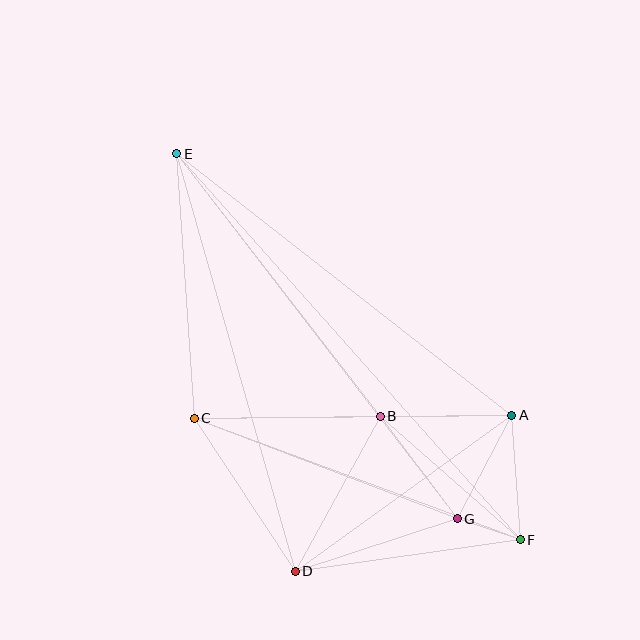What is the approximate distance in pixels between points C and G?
The distance between C and G is approximately 281 pixels.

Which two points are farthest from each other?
Points E and F are farthest from each other.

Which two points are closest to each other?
Points F and G are closest to each other.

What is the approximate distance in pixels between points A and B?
The distance between A and B is approximately 131 pixels.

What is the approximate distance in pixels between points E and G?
The distance between E and G is approximately 460 pixels.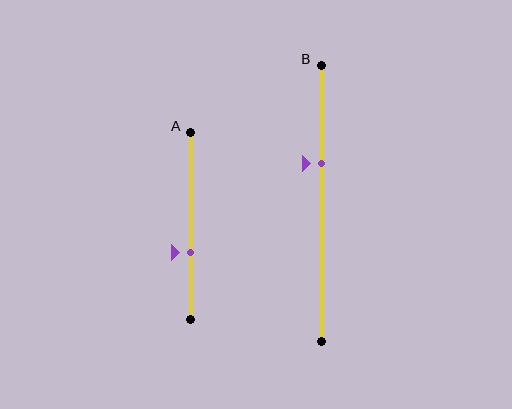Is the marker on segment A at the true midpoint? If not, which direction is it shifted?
No, the marker on segment A is shifted downward by about 14% of the segment length.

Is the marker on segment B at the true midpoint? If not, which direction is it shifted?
No, the marker on segment B is shifted upward by about 15% of the segment length.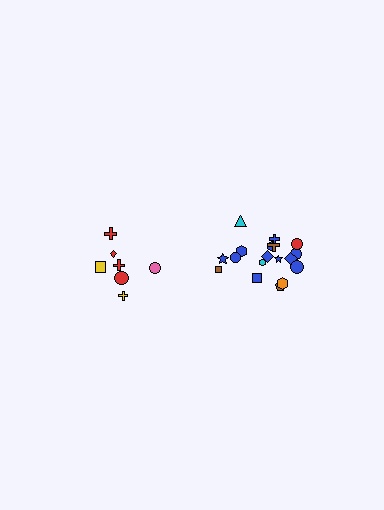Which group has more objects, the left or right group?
The right group.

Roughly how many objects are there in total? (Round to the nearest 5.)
Roughly 25 objects in total.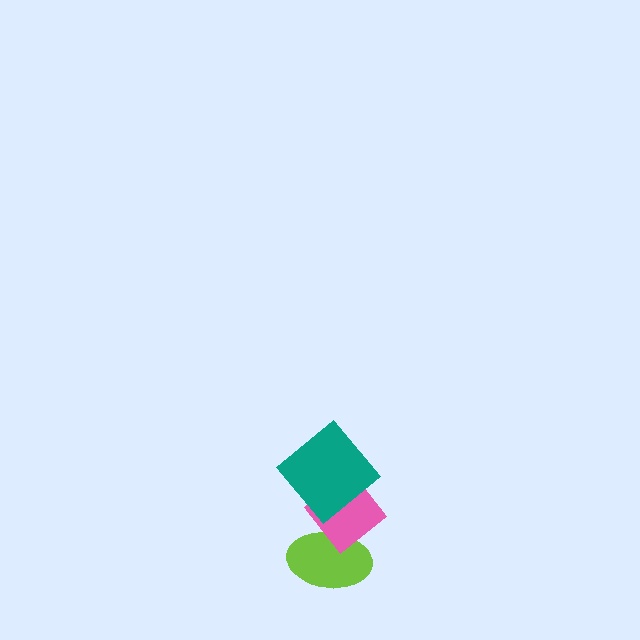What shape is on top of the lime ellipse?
The pink diamond is on top of the lime ellipse.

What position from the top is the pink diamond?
The pink diamond is 2nd from the top.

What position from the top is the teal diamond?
The teal diamond is 1st from the top.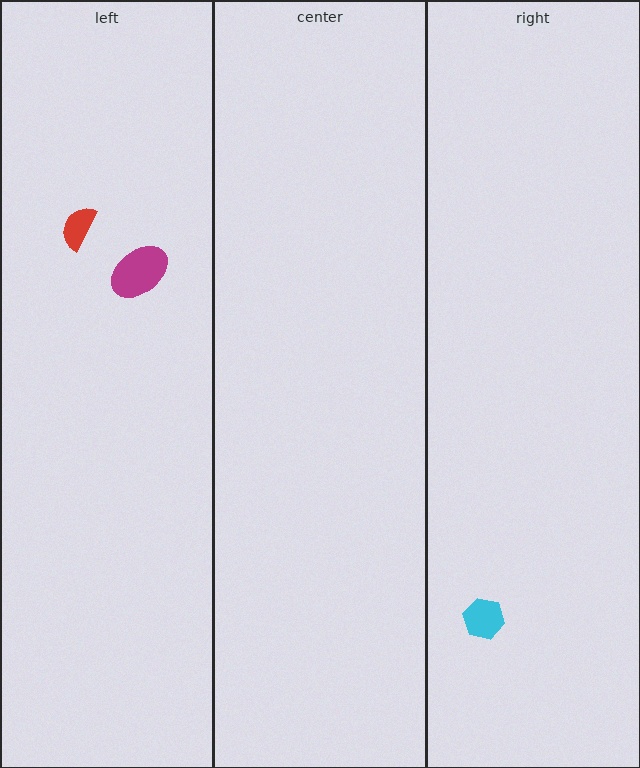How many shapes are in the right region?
1.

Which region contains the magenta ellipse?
The left region.